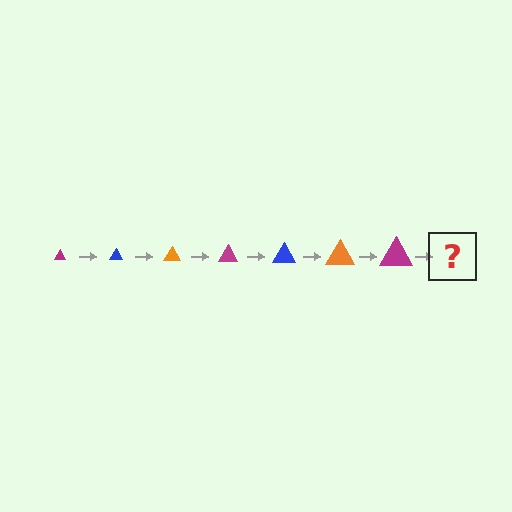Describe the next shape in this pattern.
It should be a blue triangle, larger than the previous one.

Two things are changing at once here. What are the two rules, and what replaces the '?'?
The two rules are that the triangle grows larger each step and the color cycles through magenta, blue, and orange. The '?' should be a blue triangle, larger than the previous one.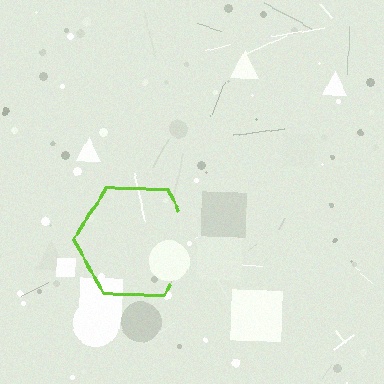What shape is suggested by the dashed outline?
The dashed outline suggests a hexagon.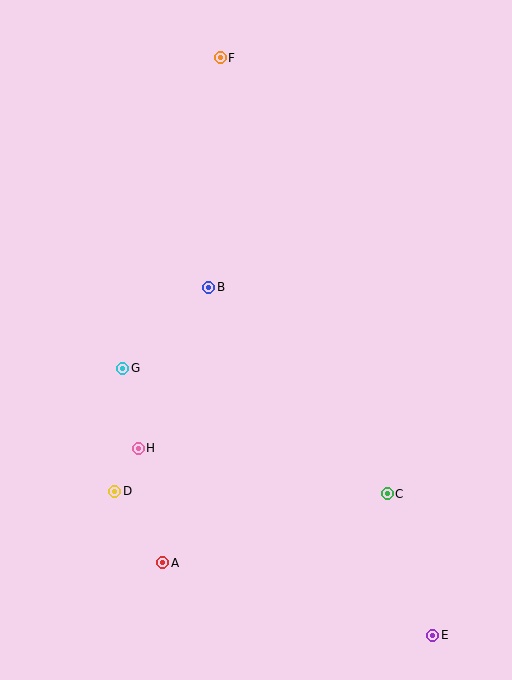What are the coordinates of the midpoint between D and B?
The midpoint between D and B is at (162, 389).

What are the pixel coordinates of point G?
Point G is at (123, 368).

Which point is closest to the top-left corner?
Point F is closest to the top-left corner.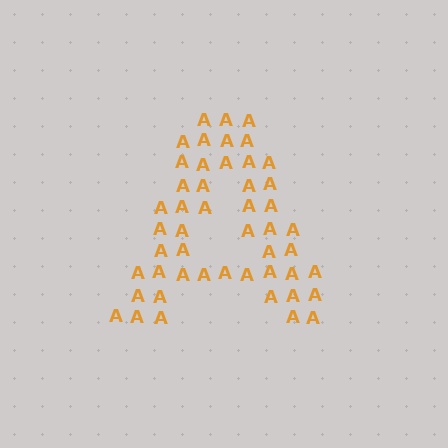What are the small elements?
The small elements are letter A's.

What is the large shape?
The large shape is the letter A.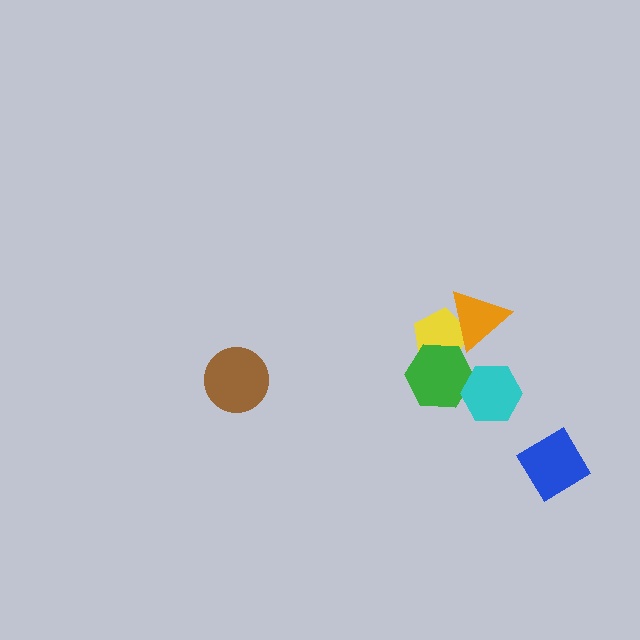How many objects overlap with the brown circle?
0 objects overlap with the brown circle.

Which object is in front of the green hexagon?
The cyan hexagon is in front of the green hexagon.